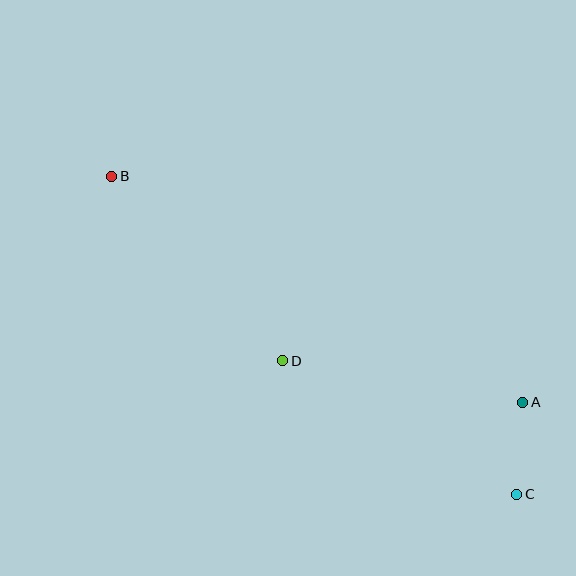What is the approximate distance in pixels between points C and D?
The distance between C and D is approximately 269 pixels.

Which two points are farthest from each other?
Points B and C are farthest from each other.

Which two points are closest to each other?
Points A and C are closest to each other.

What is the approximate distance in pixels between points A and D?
The distance between A and D is approximately 244 pixels.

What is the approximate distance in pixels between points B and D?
The distance between B and D is approximately 251 pixels.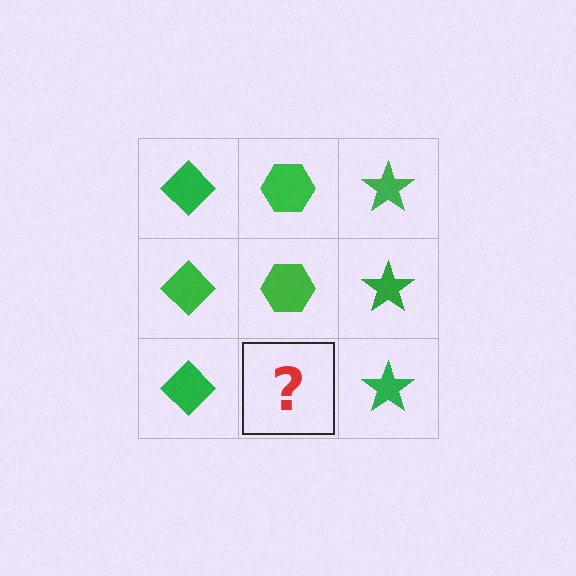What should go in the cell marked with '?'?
The missing cell should contain a green hexagon.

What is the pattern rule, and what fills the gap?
The rule is that each column has a consistent shape. The gap should be filled with a green hexagon.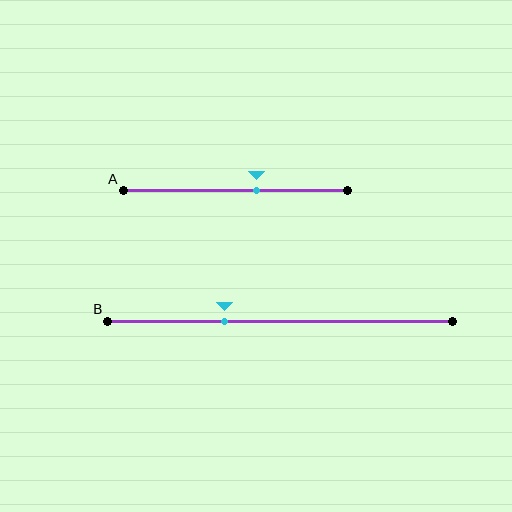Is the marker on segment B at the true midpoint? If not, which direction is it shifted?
No, the marker on segment B is shifted to the left by about 16% of the segment length.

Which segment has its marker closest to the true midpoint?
Segment A has its marker closest to the true midpoint.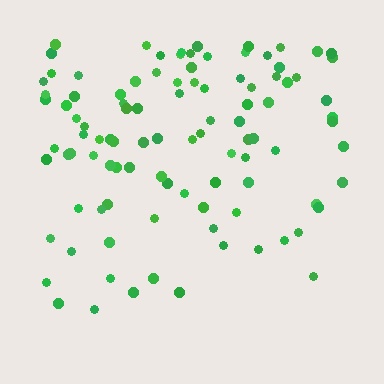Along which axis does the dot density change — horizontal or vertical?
Vertical.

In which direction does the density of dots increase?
From bottom to top, with the top side densest.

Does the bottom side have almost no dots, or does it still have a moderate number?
Still a moderate number, just noticeably fewer than the top.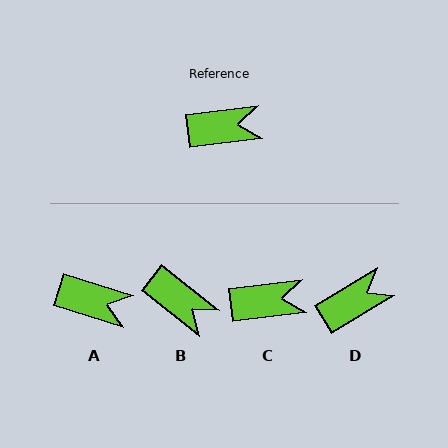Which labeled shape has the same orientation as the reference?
C.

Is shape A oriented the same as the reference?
No, it is off by about 24 degrees.